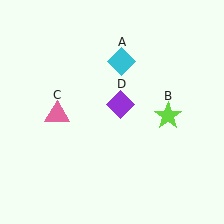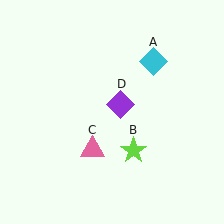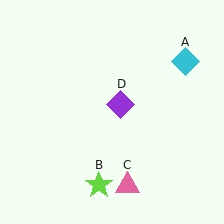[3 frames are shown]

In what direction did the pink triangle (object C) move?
The pink triangle (object C) moved down and to the right.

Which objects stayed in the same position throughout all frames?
Purple diamond (object D) remained stationary.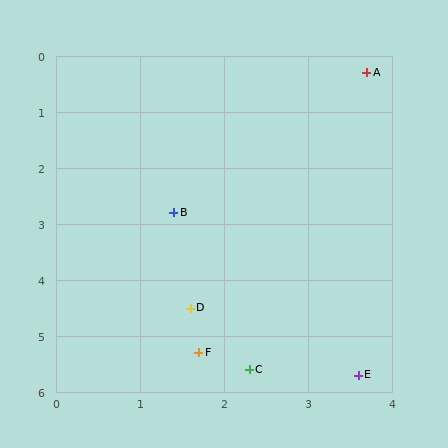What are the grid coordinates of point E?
Point E is at approximately (3.6, 5.7).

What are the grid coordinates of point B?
Point B is at approximately (1.4, 2.8).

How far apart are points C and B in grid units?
Points C and B are about 2.9 grid units apart.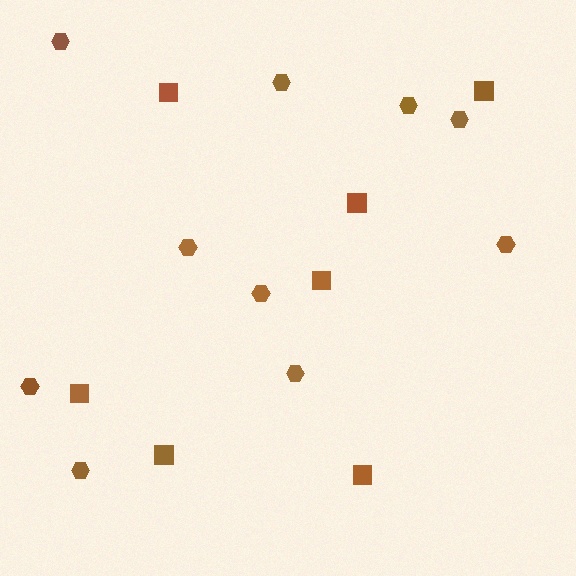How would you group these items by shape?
There are 2 groups: one group of squares (7) and one group of hexagons (10).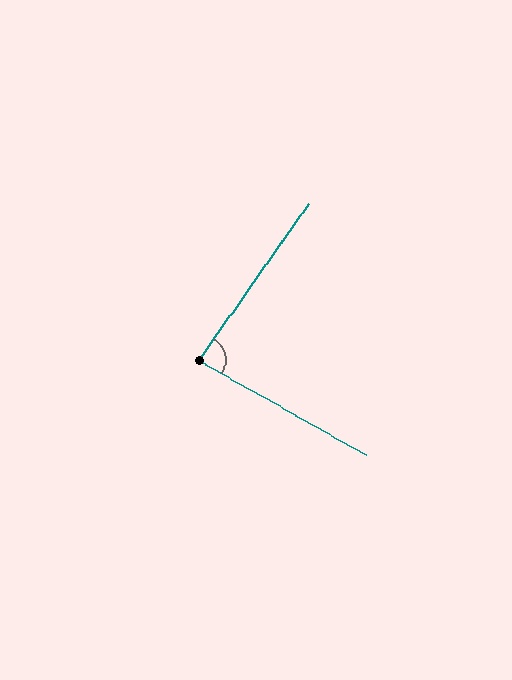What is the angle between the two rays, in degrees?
Approximately 84 degrees.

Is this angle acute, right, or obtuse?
It is acute.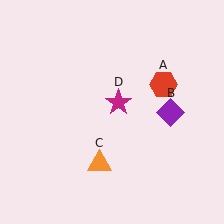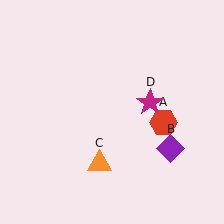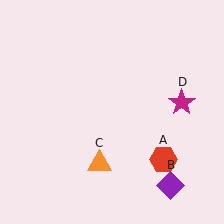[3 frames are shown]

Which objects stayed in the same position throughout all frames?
Orange triangle (object C) remained stationary.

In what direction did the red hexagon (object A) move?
The red hexagon (object A) moved down.